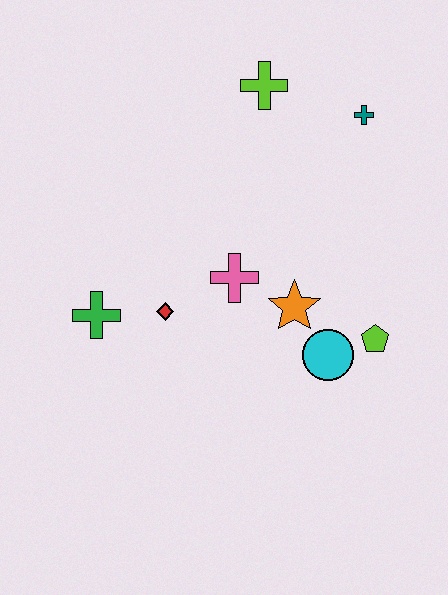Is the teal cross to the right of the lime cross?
Yes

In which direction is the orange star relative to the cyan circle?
The orange star is above the cyan circle.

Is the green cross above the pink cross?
No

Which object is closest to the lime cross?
The teal cross is closest to the lime cross.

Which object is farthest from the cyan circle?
The lime cross is farthest from the cyan circle.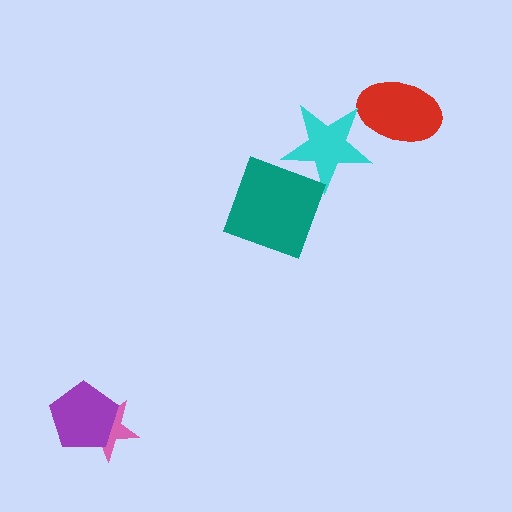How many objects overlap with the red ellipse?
1 object overlaps with the red ellipse.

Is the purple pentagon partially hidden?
No, no other shape covers it.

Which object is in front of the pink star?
The purple pentagon is in front of the pink star.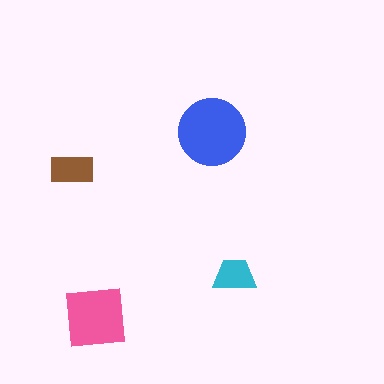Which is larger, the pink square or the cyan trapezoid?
The pink square.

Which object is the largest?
The blue circle.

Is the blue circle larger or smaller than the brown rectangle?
Larger.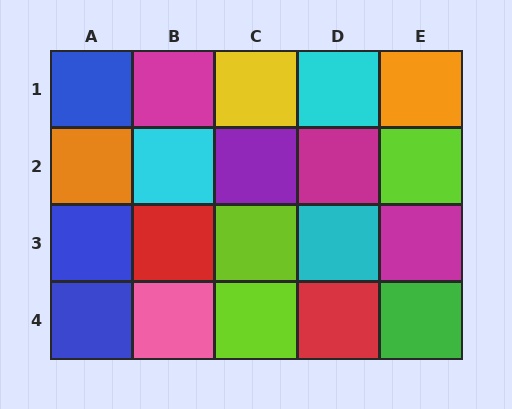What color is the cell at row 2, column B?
Cyan.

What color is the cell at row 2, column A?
Orange.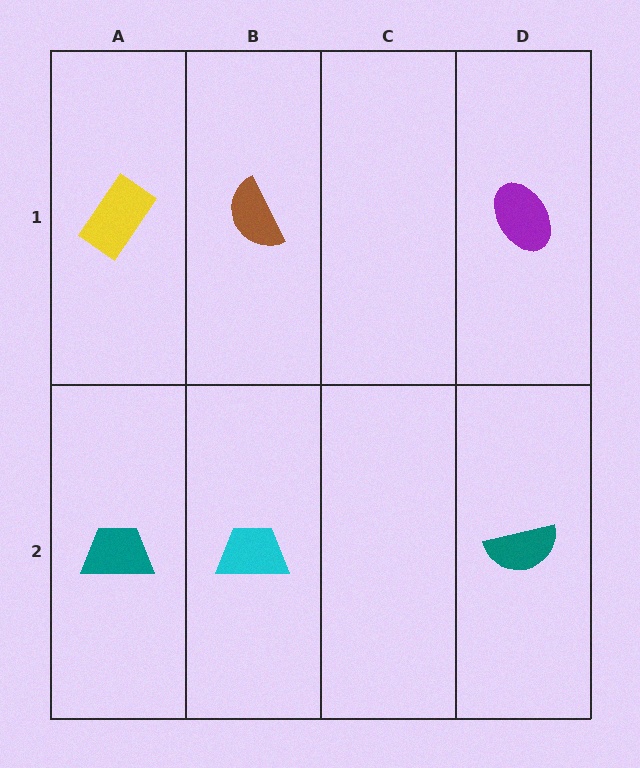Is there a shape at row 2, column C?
No, that cell is empty.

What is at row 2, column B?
A cyan trapezoid.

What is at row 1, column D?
A purple ellipse.